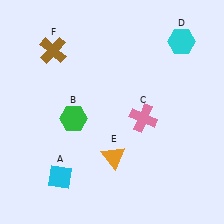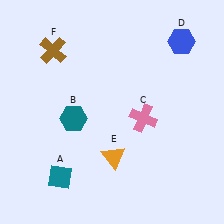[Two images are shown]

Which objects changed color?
A changed from cyan to teal. B changed from green to teal. D changed from cyan to blue.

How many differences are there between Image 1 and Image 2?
There are 3 differences between the two images.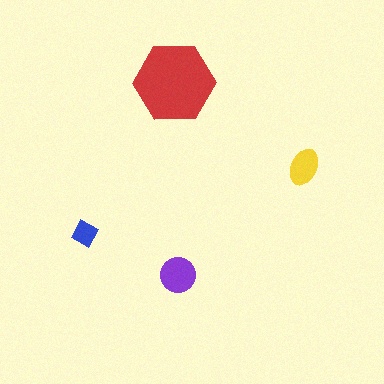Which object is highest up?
The red hexagon is topmost.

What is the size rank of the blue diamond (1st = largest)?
4th.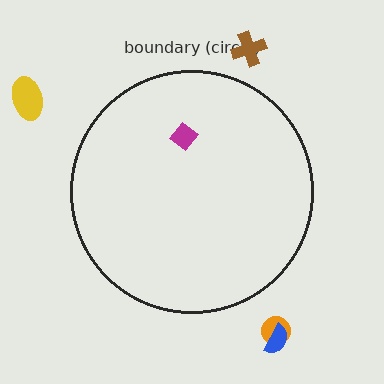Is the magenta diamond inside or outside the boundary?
Inside.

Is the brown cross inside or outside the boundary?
Outside.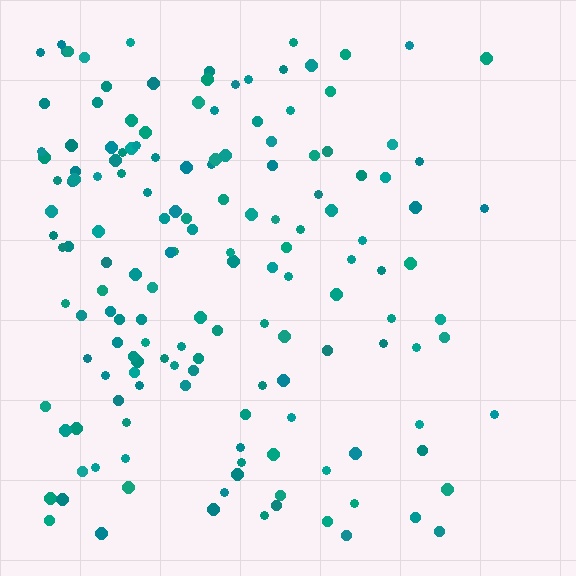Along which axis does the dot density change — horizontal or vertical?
Horizontal.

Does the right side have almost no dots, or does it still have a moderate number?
Still a moderate number, just noticeably fewer than the left.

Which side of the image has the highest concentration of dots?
The left.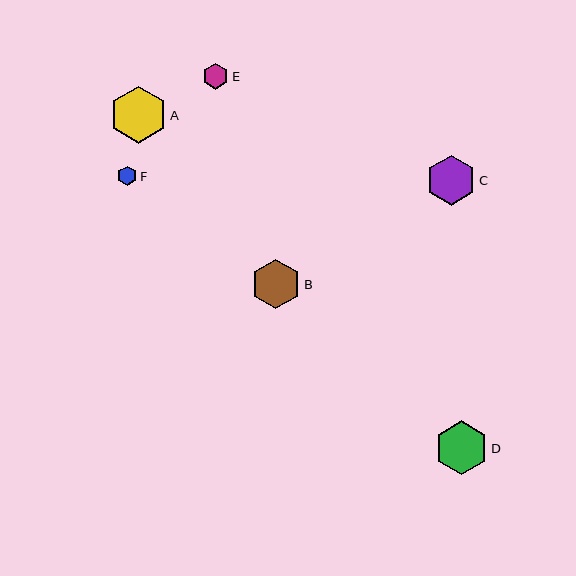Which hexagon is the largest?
Hexagon A is the largest with a size of approximately 57 pixels.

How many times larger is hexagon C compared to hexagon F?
Hexagon C is approximately 2.6 times the size of hexagon F.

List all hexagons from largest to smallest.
From largest to smallest: A, D, C, B, E, F.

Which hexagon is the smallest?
Hexagon F is the smallest with a size of approximately 19 pixels.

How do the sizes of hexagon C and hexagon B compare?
Hexagon C and hexagon B are approximately the same size.